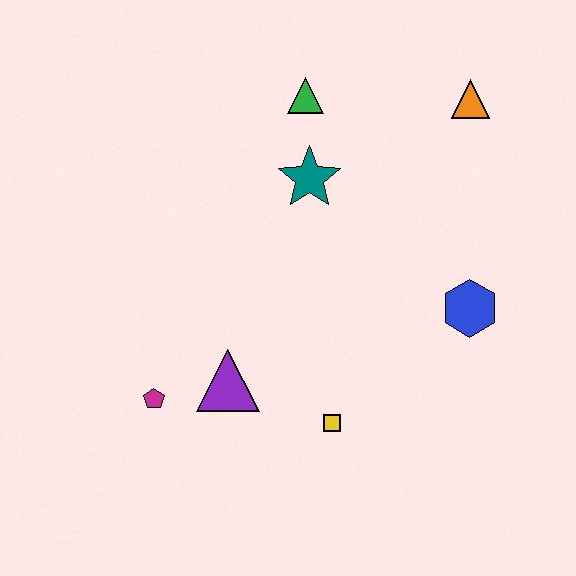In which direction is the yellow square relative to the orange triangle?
The yellow square is below the orange triangle.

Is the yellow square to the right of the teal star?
Yes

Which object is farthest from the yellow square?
The orange triangle is farthest from the yellow square.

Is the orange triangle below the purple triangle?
No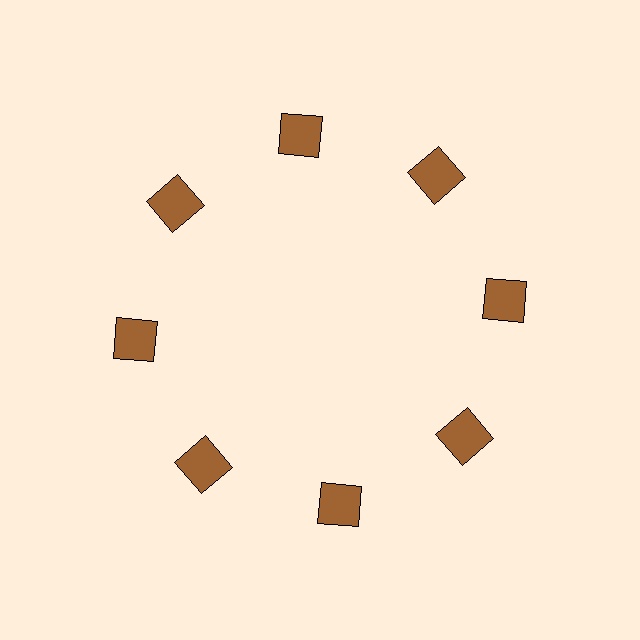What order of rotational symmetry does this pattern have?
This pattern has 8-fold rotational symmetry.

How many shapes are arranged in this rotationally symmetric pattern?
There are 8 shapes, arranged in 8 groups of 1.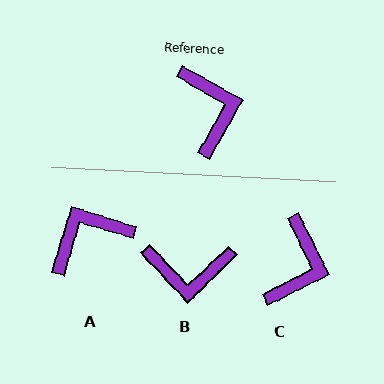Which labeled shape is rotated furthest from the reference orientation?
B, about 106 degrees away.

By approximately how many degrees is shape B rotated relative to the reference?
Approximately 106 degrees clockwise.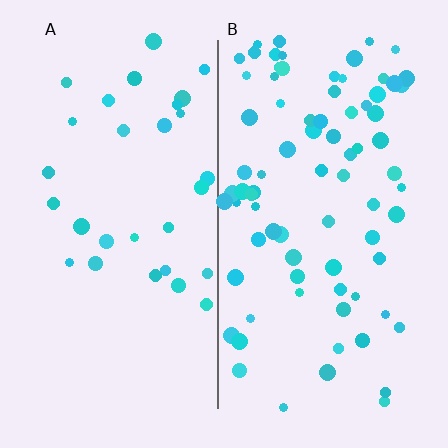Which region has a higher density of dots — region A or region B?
B (the right).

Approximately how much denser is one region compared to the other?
Approximately 2.7× — region B over region A.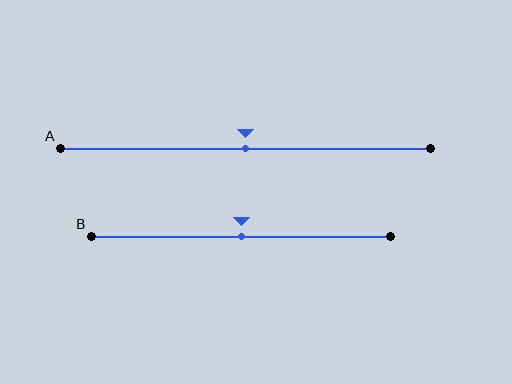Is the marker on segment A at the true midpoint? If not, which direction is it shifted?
Yes, the marker on segment A is at the true midpoint.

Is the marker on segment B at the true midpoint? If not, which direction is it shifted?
Yes, the marker on segment B is at the true midpoint.